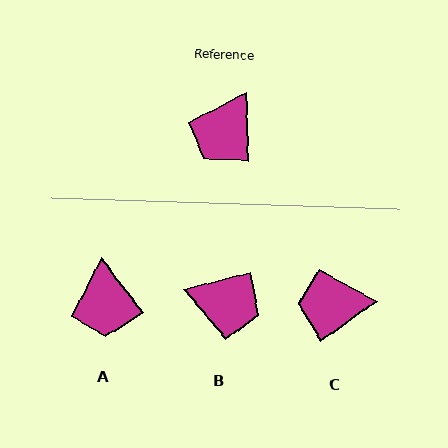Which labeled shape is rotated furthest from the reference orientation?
B, about 103 degrees away.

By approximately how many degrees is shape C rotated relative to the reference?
Approximately 56 degrees clockwise.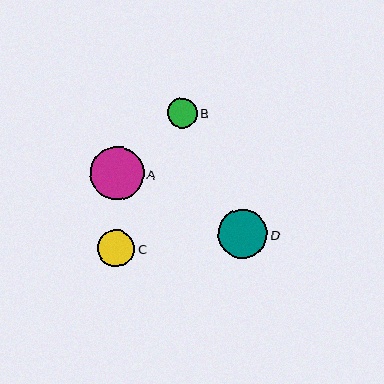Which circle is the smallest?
Circle B is the smallest with a size of approximately 30 pixels.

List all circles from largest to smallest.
From largest to smallest: A, D, C, B.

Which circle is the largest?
Circle A is the largest with a size of approximately 53 pixels.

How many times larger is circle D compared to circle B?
Circle D is approximately 1.6 times the size of circle B.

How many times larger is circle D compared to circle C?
Circle D is approximately 1.3 times the size of circle C.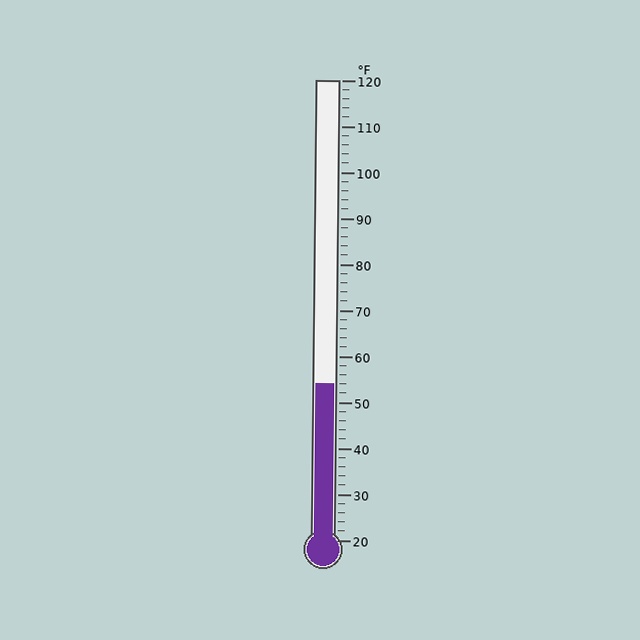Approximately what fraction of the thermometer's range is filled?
The thermometer is filled to approximately 35% of its range.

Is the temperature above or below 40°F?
The temperature is above 40°F.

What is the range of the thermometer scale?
The thermometer scale ranges from 20°F to 120°F.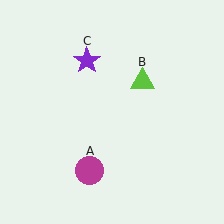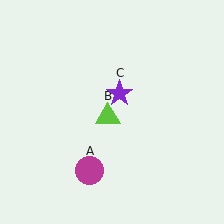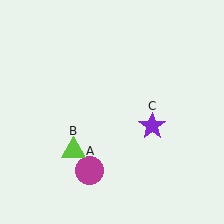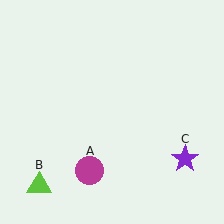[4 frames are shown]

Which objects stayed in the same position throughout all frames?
Magenta circle (object A) remained stationary.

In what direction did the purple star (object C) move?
The purple star (object C) moved down and to the right.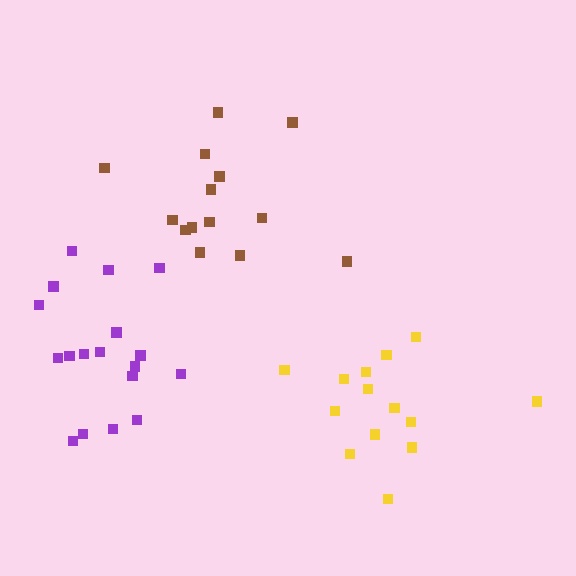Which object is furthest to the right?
The yellow cluster is rightmost.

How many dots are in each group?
Group 1: 14 dots, Group 2: 14 dots, Group 3: 18 dots (46 total).